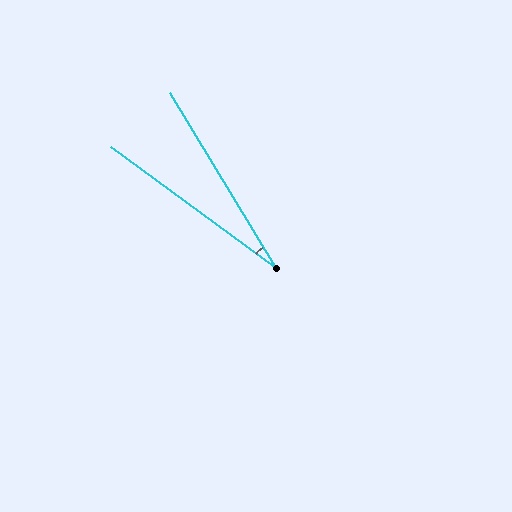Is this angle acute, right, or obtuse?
It is acute.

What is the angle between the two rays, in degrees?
Approximately 23 degrees.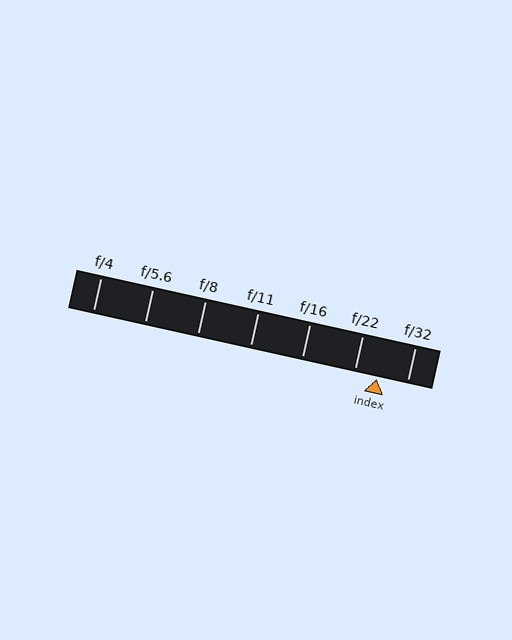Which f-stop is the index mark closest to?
The index mark is closest to f/22.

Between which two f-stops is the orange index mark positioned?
The index mark is between f/22 and f/32.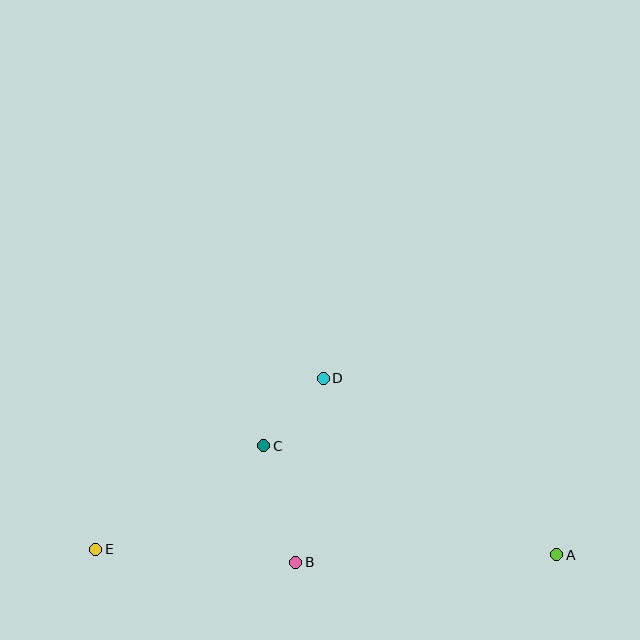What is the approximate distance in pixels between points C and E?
The distance between C and E is approximately 197 pixels.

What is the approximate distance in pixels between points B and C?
The distance between B and C is approximately 121 pixels.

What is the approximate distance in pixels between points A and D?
The distance between A and D is approximately 293 pixels.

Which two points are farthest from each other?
Points A and E are farthest from each other.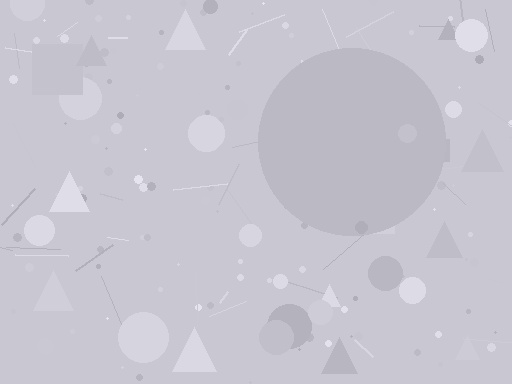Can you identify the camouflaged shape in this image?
The camouflaged shape is a circle.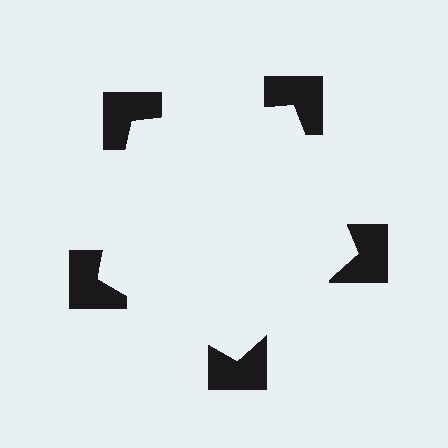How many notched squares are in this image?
There are 5 — one at each vertex of the illusory pentagon.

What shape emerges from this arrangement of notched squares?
An illusory pentagon — its edges are inferred from the aligned wedge cuts in the notched squares, not physically drawn.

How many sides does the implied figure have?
5 sides.